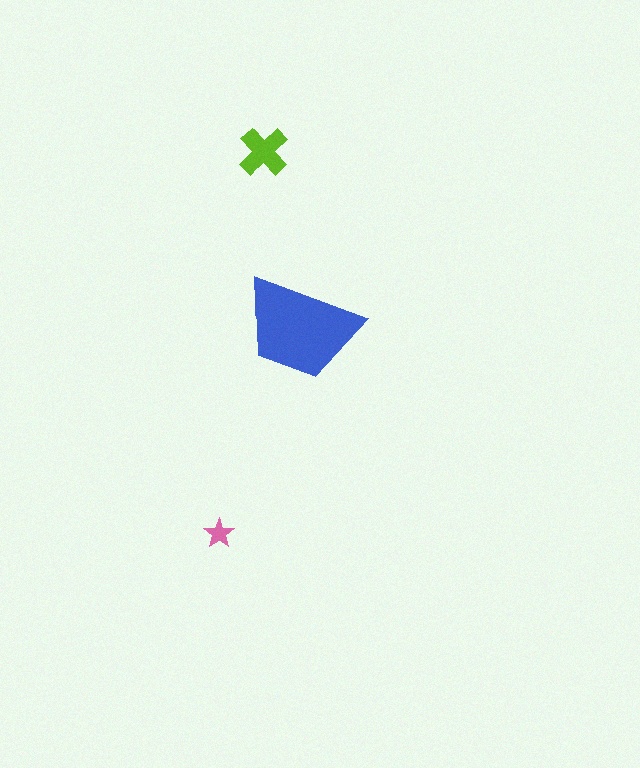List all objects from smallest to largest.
The pink star, the lime cross, the blue trapezoid.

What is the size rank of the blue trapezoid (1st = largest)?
1st.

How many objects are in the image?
There are 3 objects in the image.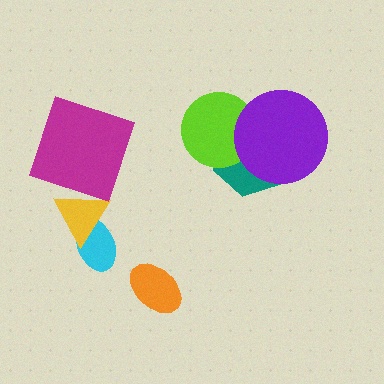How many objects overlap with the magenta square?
0 objects overlap with the magenta square.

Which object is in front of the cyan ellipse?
The yellow triangle is in front of the cyan ellipse.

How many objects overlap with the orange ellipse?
0 objects overlap with the orange ellipse.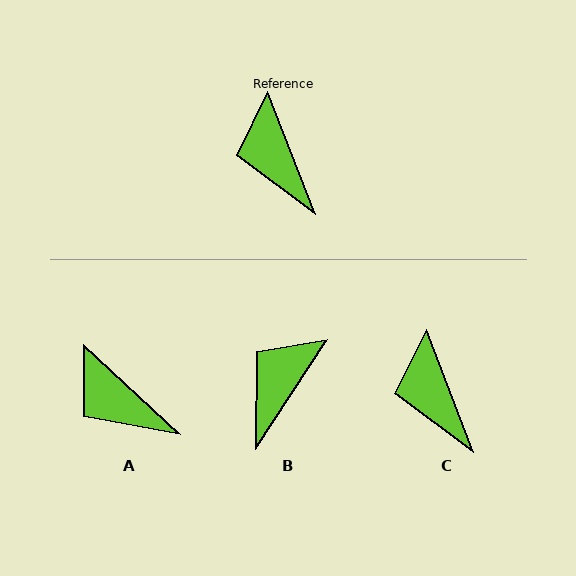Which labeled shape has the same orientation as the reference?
C.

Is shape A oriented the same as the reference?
No, it is off by about 26 degrees.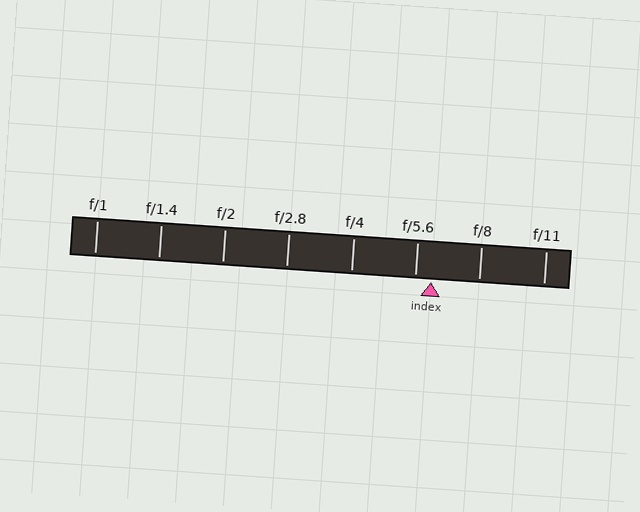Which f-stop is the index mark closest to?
The index mark is closest to f/5.6.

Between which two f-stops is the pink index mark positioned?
The index mark is between f/5.6 and f/8.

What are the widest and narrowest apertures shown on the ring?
The widest aperture shown is f/1 and the narrowest is f/11.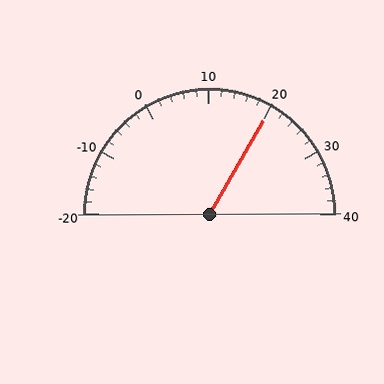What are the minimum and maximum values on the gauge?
The gauge ranges from -20 to 40.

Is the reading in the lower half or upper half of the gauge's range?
The reading is in the upper half of the range (-20 to 40).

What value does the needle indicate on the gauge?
The needle indicates approximately 20.